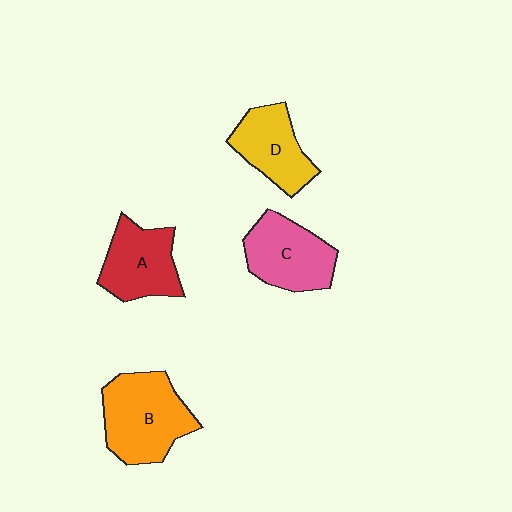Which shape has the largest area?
Shape B (orange).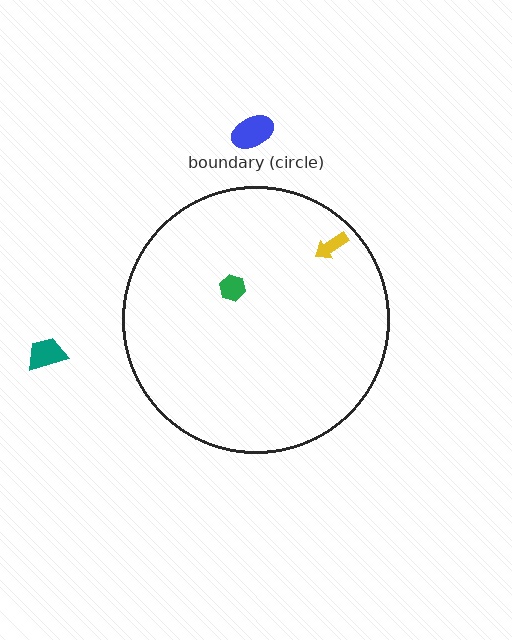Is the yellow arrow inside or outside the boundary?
Inside.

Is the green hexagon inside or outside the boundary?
Inside.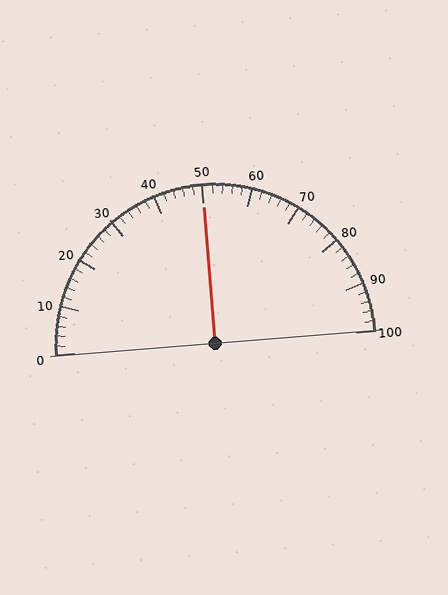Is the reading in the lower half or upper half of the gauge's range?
The reading is in the upper half of the range (0 to 100).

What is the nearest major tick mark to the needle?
The nearest major tick mark is 50.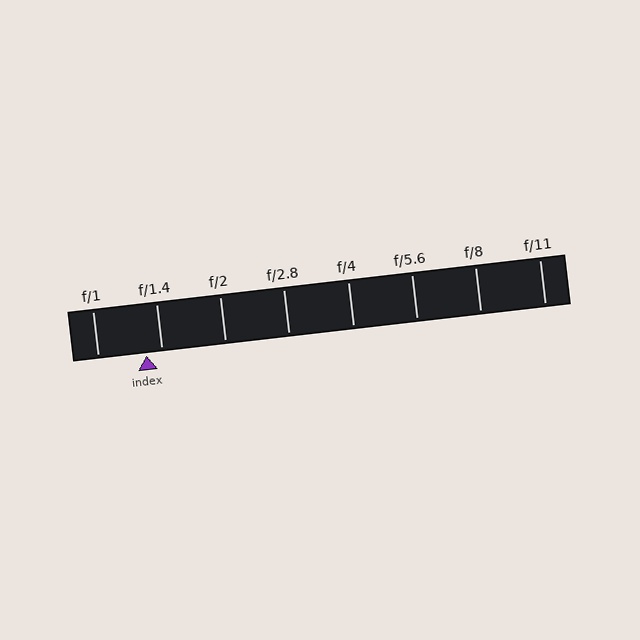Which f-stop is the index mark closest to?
The index mark is closest to f/1.4.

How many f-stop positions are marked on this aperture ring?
There are 8 f-stop positions marked.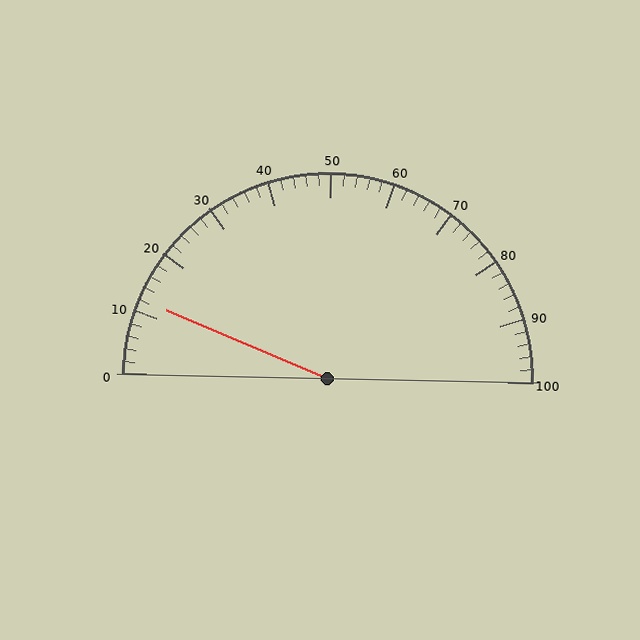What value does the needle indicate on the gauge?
The needle indicates approximately 12.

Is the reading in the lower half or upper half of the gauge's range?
The reading is in the lower half of the range (0 to 100).